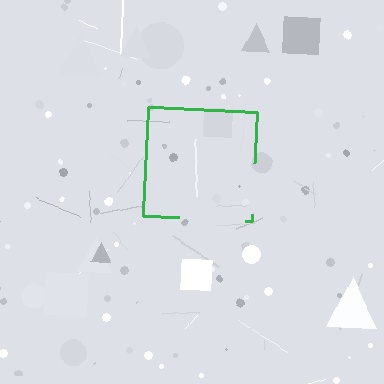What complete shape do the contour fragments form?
The contour fragments form a square.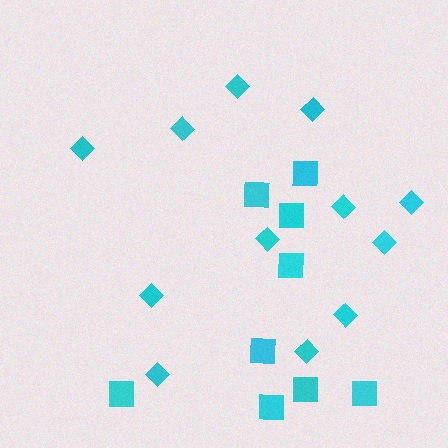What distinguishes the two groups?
There are 2 groups: one group of squares (9) and one group of diamonds (12).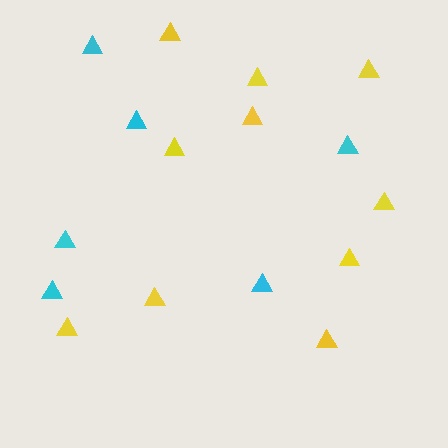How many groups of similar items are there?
There are 2 groups: one group of cyan triangles (6) and one group of yellow triangles (10).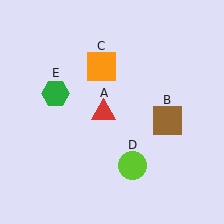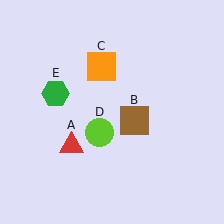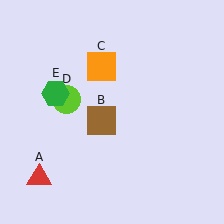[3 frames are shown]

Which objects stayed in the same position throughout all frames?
Orange square (object C) and green hexagon (object E) remained stationary.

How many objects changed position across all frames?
3 objects changed position: red triangle (object A), brown square (object B), lime circle (object D).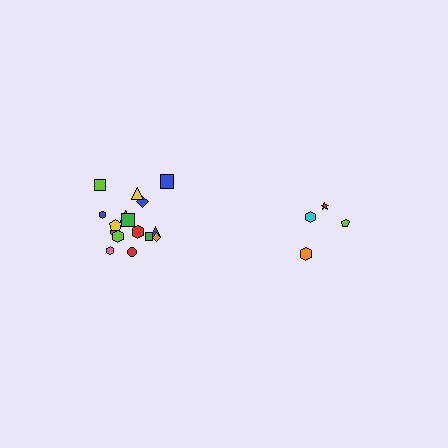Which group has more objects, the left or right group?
The left group.